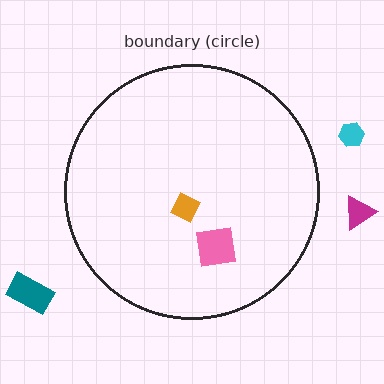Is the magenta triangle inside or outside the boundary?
Outside.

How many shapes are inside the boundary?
2 inside, 3 outside.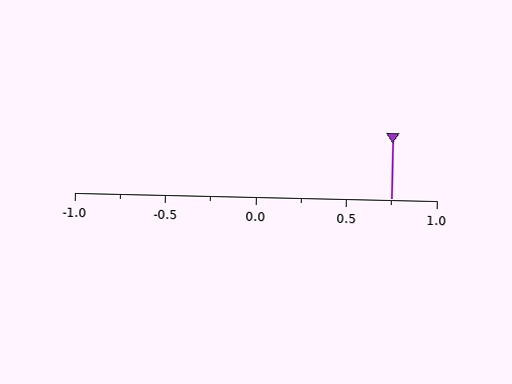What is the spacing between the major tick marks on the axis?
The major ticks are spaced 0.5 apart.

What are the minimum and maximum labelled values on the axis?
The axis runs from -1.0 to 1.0.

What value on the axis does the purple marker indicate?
The marker indicates approximately 0.75.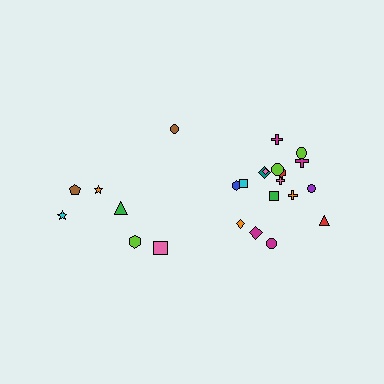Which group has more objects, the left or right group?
The right group.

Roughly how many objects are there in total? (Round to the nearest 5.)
Roughly 25 objects in total.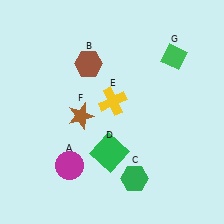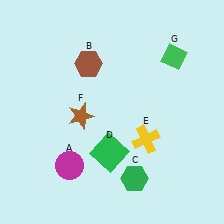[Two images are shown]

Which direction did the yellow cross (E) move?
The yellow cross (E) moved down.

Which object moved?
The yellow cross (E) moved down.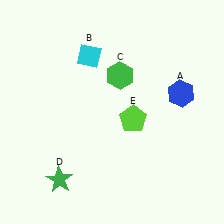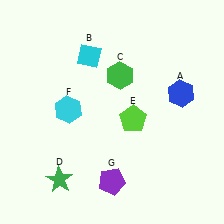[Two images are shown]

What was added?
A cyan hexagon (F), a purple pentagon (G) were added in Image 2.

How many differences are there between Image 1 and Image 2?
There are 2 differences between the two images.